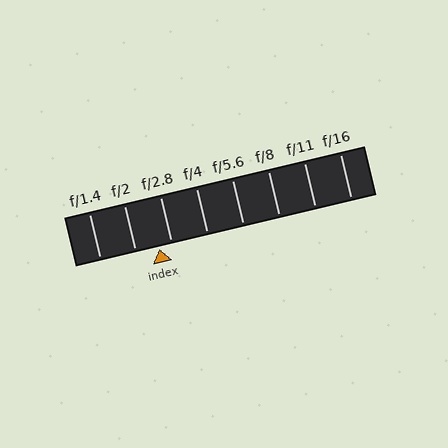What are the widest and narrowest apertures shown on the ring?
The widest aperture shown is f/1.4 and the narrowest is f/16.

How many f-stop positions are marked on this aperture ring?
There are 8 f-stop positions marked.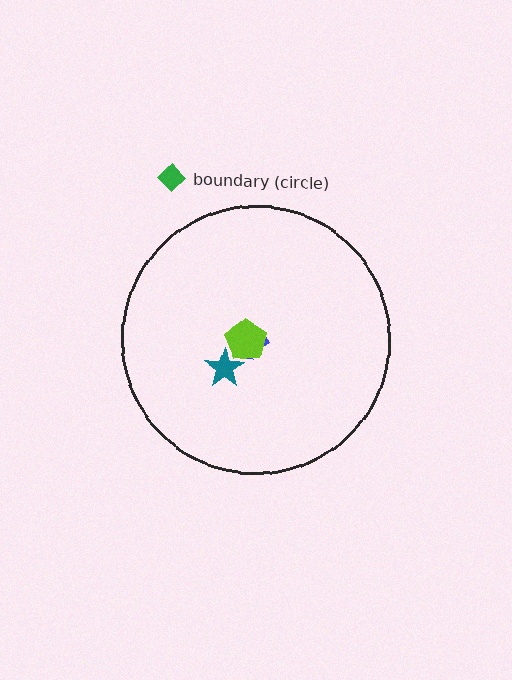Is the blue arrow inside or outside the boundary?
Inside.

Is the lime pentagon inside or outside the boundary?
Inside.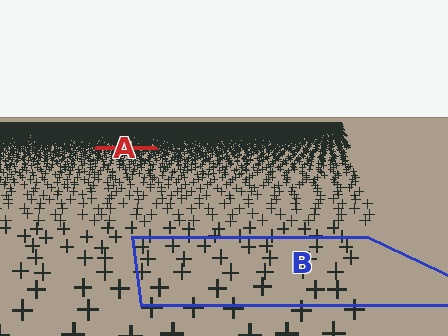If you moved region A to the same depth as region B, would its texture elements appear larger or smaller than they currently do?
They would appear larger. At a closer depth, the same texture elements are projected at a bigger on-screen size.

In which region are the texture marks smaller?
The texture marks are smaller in region A, because it is farther away.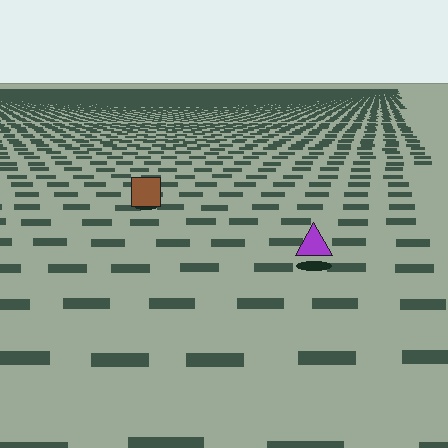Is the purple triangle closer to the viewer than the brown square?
Yes. The purple triangle is closer — you can tell from the texture gradient: the ground texture is coarser near it.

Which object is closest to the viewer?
The purple triangle is closest. The texture marks near it are larger and more spread out.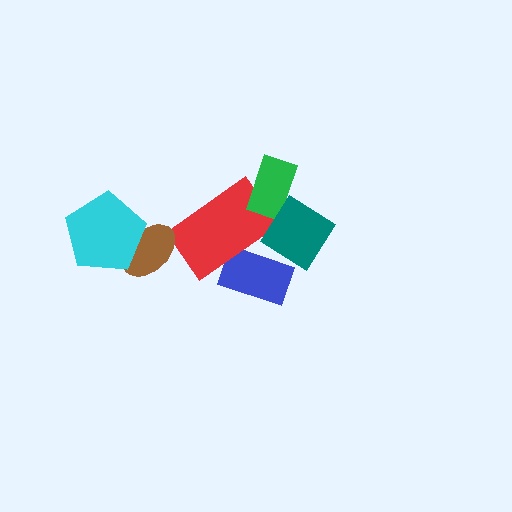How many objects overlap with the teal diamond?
0 objects overlap with the teal diamond.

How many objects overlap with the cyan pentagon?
1 object overlaps with the cyan pentagon.